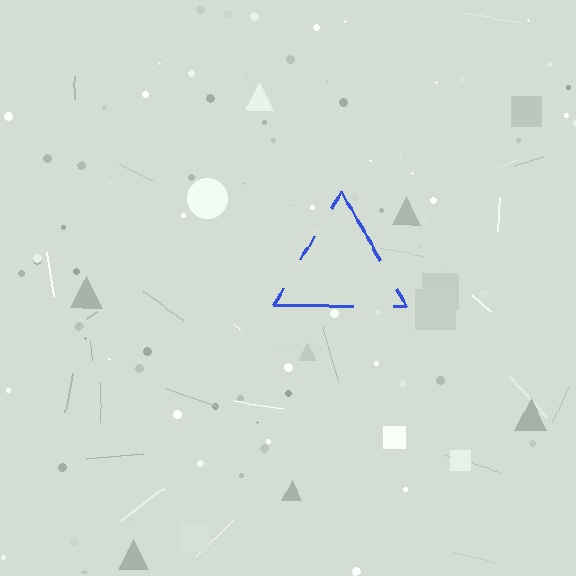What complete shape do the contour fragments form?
The contour fragments form a triangle.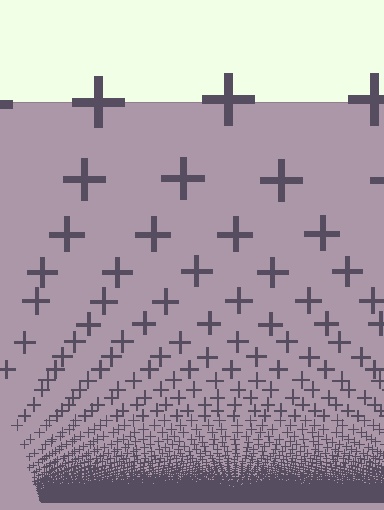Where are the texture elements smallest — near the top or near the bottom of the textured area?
Near the bottom.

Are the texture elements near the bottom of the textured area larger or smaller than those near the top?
Smaller. The gradient is inverted — elements near the bottom are smaller and denser.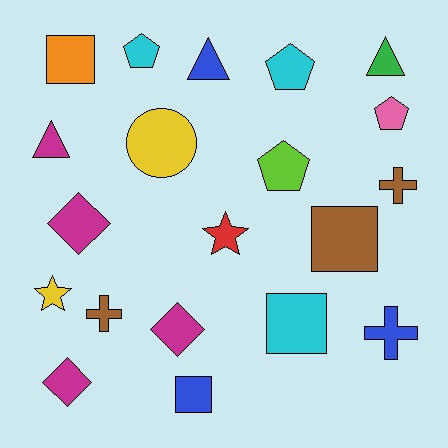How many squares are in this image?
There are 4 squares.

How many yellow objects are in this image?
There are 2 yellow objects.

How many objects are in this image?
There are 20 objects.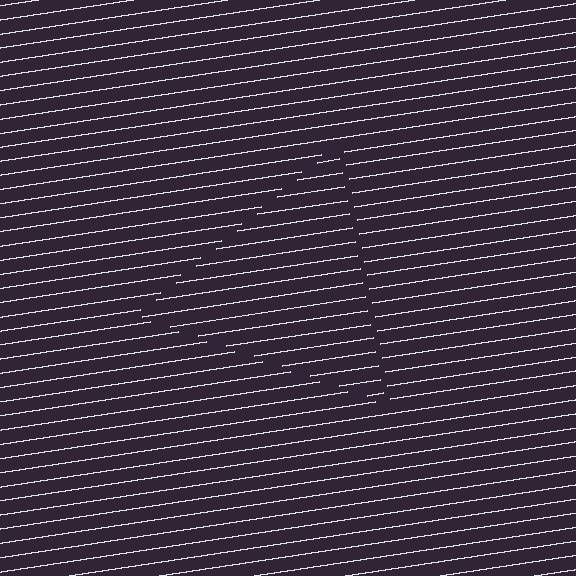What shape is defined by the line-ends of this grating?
An illusory triangle. The interior of the shape contains the same grating, shifted by half a period — the contour is defined by the phase discontinuity where line-ends from the inner and outer gratings abut.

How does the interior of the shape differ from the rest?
The interior of the shape contains the same grating, shifted by half a period — the contour is defined by the phase discontinuity where line-ends from the inner and outer gratings abut.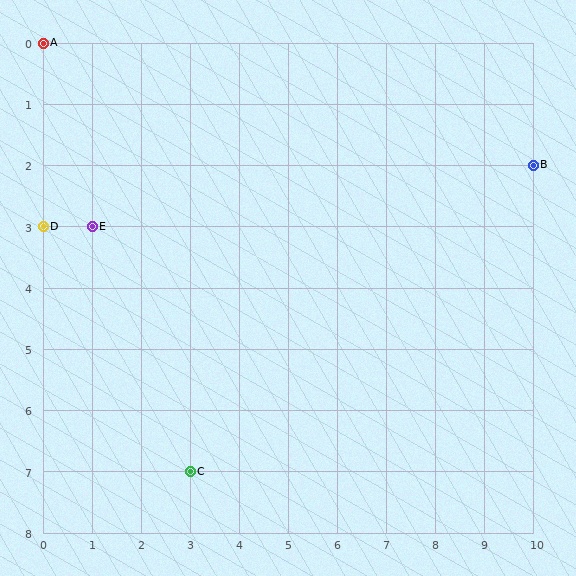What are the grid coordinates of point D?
Point D is at grid coordinates (0, 3).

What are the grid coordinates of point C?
Point C is at grid coordinates (3, 7).